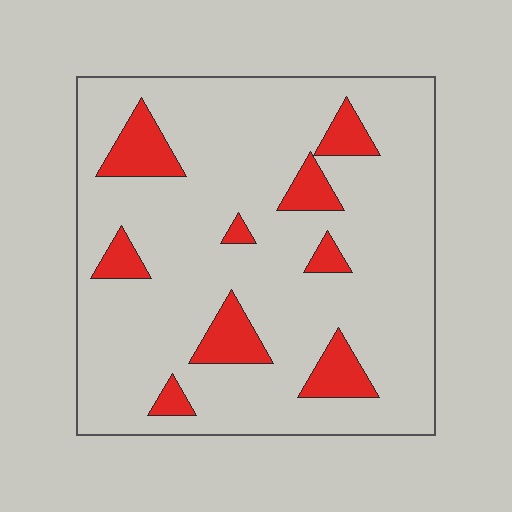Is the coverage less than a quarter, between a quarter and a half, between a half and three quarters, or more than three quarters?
Less than a quarter.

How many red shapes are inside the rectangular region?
9.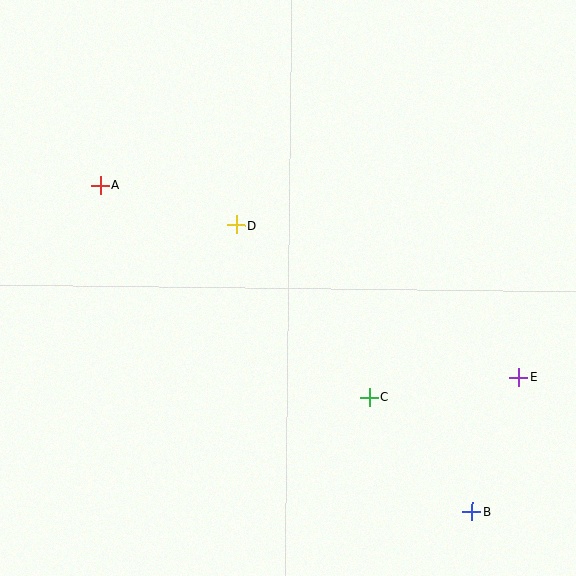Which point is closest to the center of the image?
Point D at (236, 225) is closest to the center.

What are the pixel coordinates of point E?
Point E is at (519, 377).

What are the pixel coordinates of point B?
Point B is at (472, 512).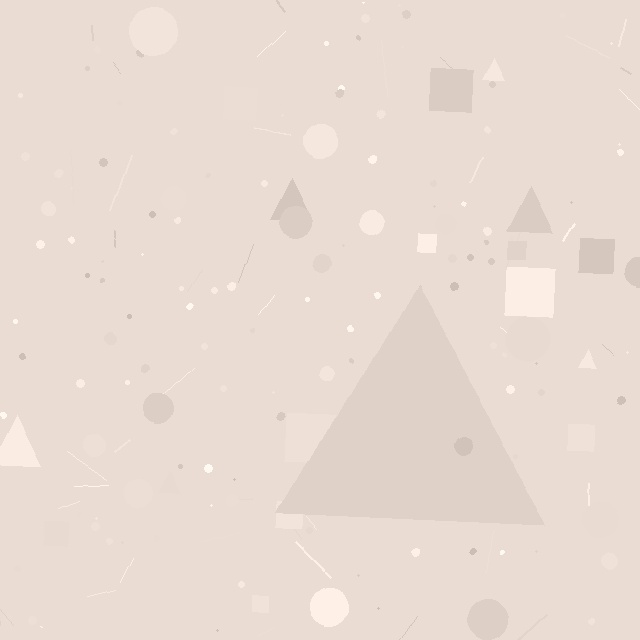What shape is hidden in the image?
A triangle is hidden in the image.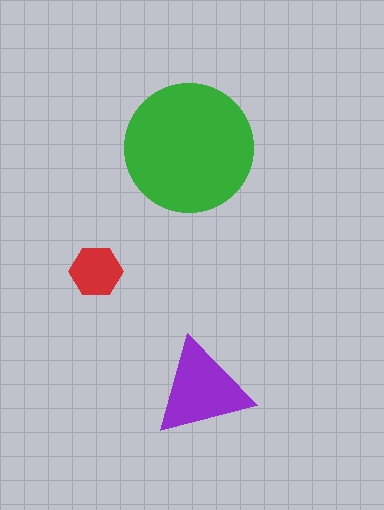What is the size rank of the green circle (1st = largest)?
1st.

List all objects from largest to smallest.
The green circle, the purple triangle, the red hexagon.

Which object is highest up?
The green circle is topmost.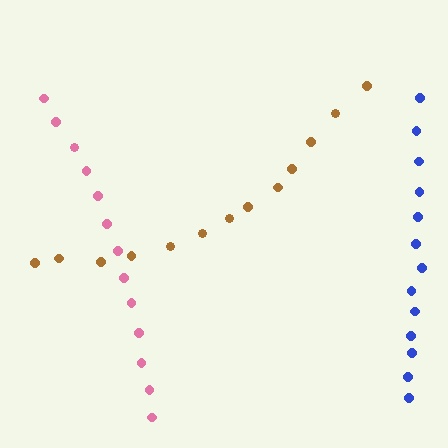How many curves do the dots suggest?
There are 3 distinct paths.